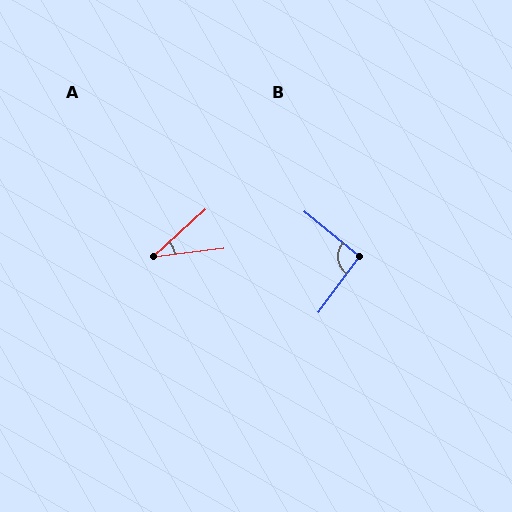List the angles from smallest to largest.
A (35°), B (93°).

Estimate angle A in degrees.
Approximately 35 degrees.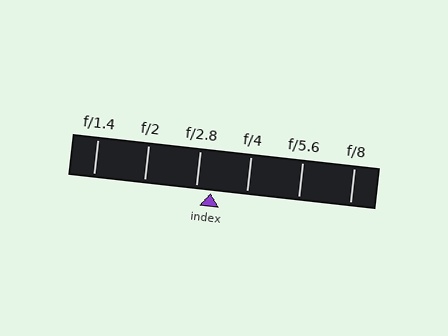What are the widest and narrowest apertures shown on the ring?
The widest aperture shown is f/1.4 and the narrowest is f/8.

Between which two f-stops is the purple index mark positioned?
The index mark is between f/2.8 and f/4.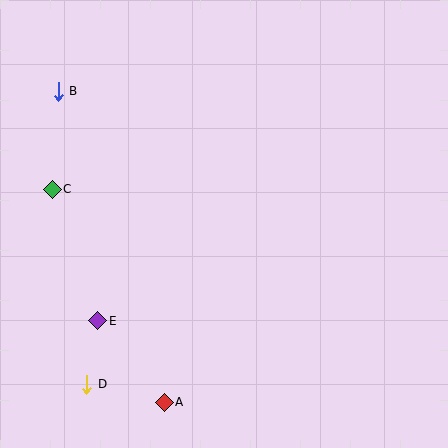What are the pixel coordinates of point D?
Point D is at (87, 384).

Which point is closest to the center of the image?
Point E at (98, 321) is closest to the center.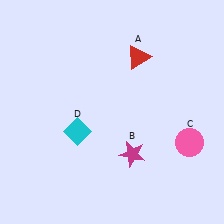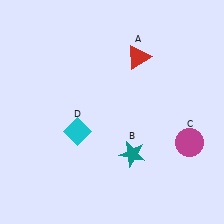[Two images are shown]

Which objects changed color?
B changed from magenta to teal. C changed from pink to magenta.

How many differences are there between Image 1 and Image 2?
There are 2 differences between the two images.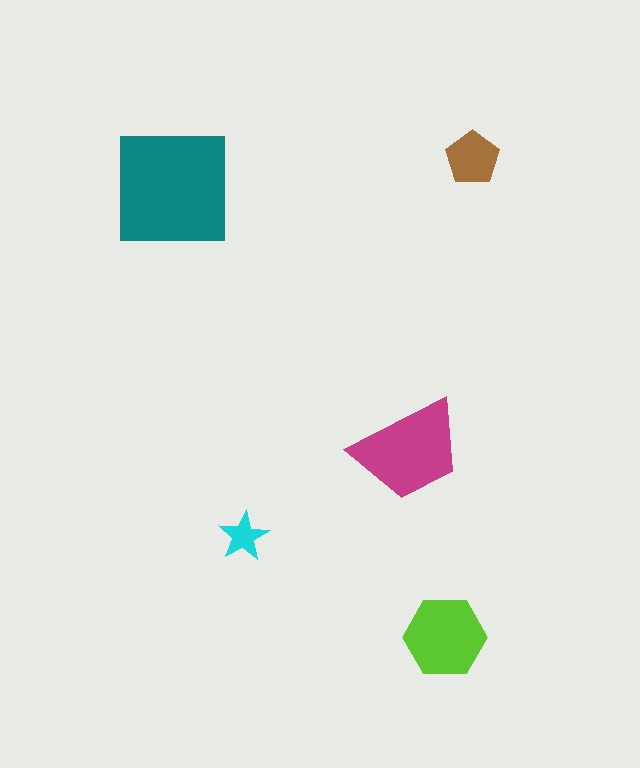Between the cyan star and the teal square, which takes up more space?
The teal square.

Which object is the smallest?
The cyan star.